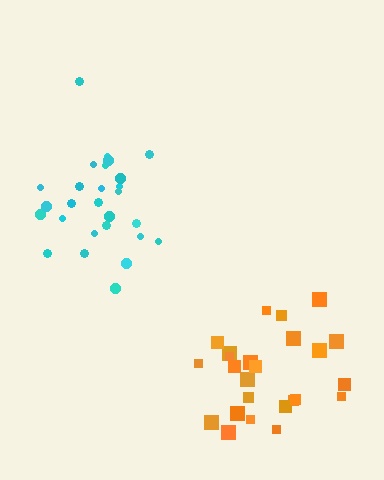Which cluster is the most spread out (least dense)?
Cyan.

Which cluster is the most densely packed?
Orange.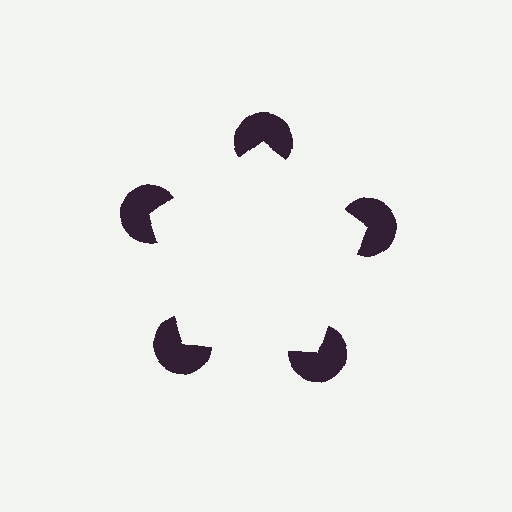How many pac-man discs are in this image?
There are 5 — one at each vertex of the illusory pentagon.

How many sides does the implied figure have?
5 sides.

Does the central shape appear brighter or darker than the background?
It typically appears slightly brighter than the background, even though no actual brightness change is drawn.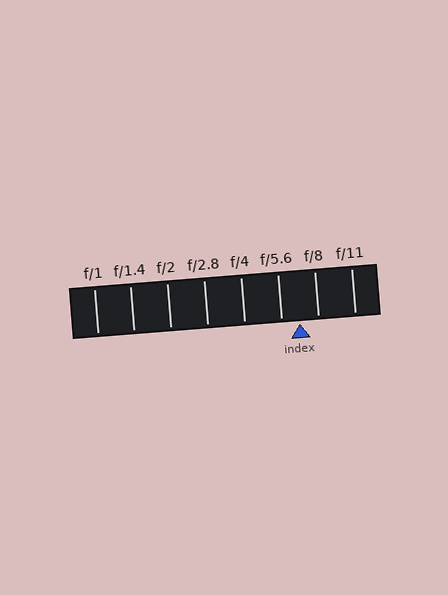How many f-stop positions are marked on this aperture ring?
There are 8 f-stop positions marked.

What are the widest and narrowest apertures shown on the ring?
The widest aperture shown is f/1 and the narrowest is f/11.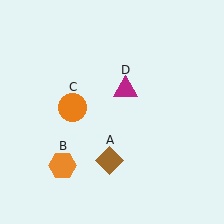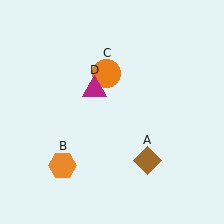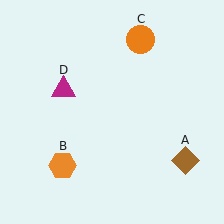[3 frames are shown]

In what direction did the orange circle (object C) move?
The orange circle (object C) moved up and to the right.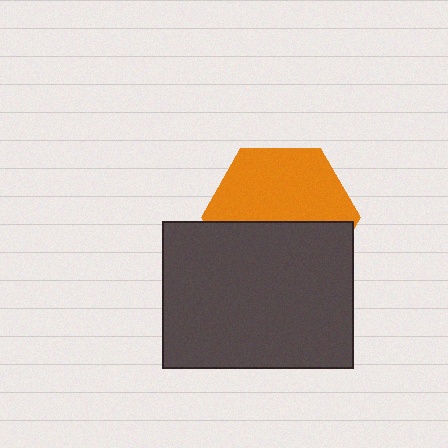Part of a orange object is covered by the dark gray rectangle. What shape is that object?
It is a hexagon.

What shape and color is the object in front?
The object in front is a dark gray rectangle.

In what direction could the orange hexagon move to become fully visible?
The orange hexagon could move up. That would shift it out from behind the dark gray rectangle entirely.